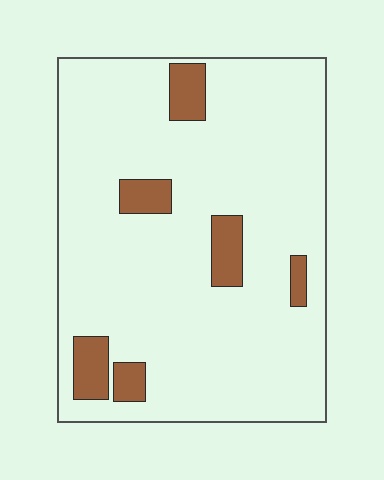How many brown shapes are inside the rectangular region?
6.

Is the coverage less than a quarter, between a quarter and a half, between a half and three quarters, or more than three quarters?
Less than a quarter.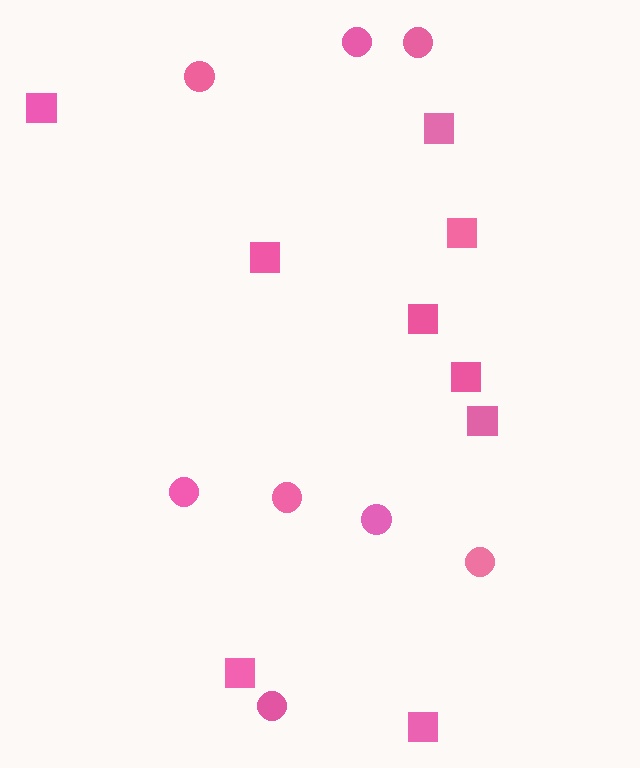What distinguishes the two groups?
There are 2 groups: one group of squares (9) and one group of circles (8).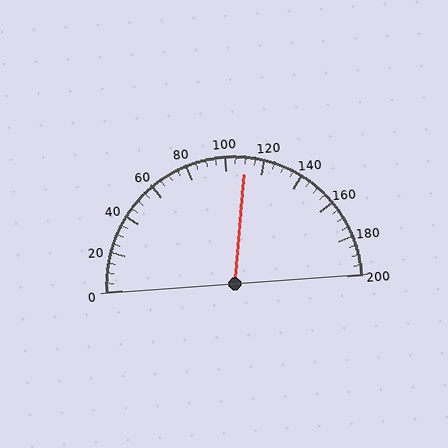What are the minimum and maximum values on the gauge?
The gauge ranges from 0 to 200.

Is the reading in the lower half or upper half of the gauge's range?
The reading is in the upper half of the range (0 to 200).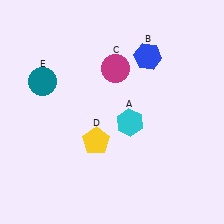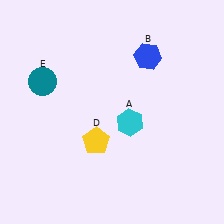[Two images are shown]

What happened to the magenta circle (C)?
The magenta circle (C) was removed in Image 2. It was in the top-right area of Image 1.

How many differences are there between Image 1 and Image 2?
There is 1 difference between the two images.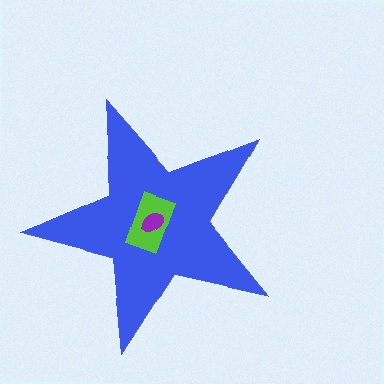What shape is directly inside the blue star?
The lime rectangle.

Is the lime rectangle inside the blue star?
Yes.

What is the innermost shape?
The purple ellipse.